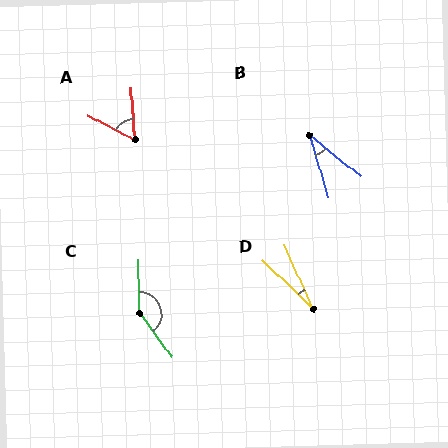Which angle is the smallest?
D, at approximately 21 degrees.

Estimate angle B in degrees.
Approximately 34 degrees.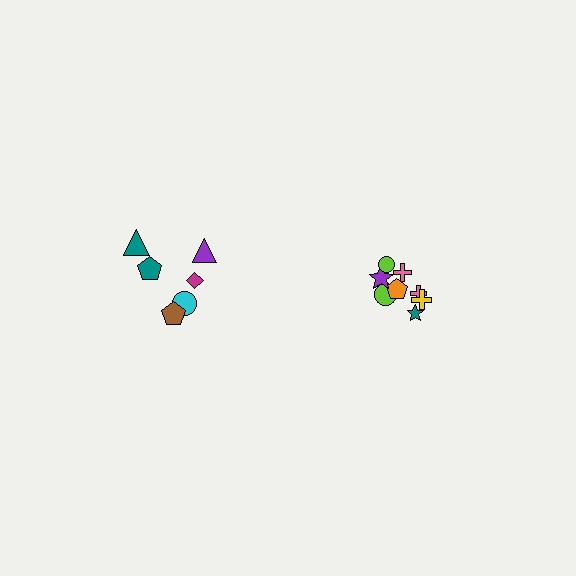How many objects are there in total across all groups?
There are 14 objects.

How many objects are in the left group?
There are 6 objects.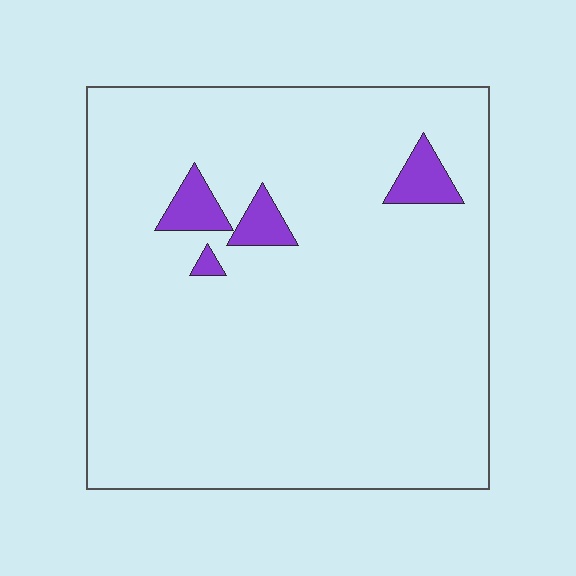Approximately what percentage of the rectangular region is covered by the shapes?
Approximately 5%.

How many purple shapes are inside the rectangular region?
4.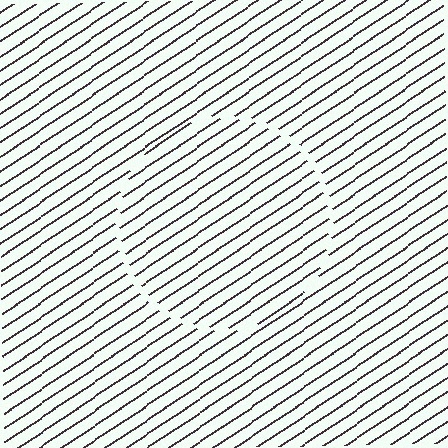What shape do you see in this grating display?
An illusory circle. The interior of the shape contains the same grating, shifted by half a period — the contour is defined by the phase discontinuity where line-ends from the inner and outer gratings abut.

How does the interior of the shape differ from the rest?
The interior of the shape contains the same grating, shifted by half a period — the contour is defined by the phase discontinuity where line-ends from the inner and outer gratings abut.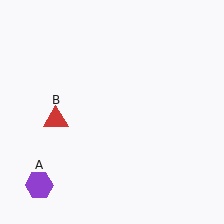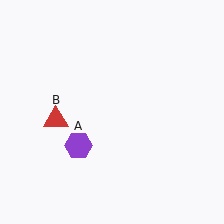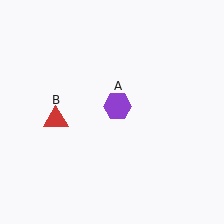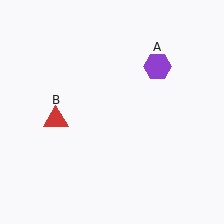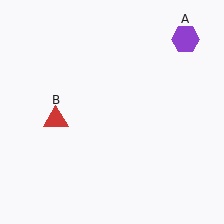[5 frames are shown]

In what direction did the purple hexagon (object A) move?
The purple hexagon (object A) moved up and to the right.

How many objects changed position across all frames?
1 object changed position: purple hexagon (object A).